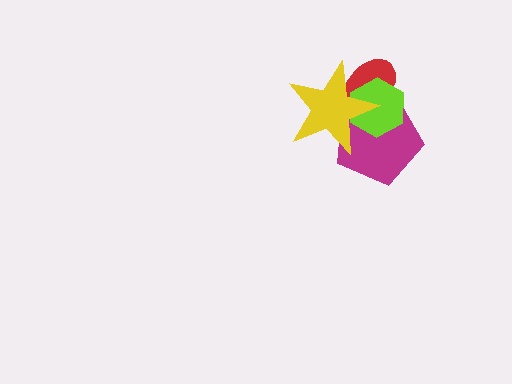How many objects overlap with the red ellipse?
3 objects overlap with the red ellipse.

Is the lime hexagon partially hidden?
Yes, it is partially covered by another shape.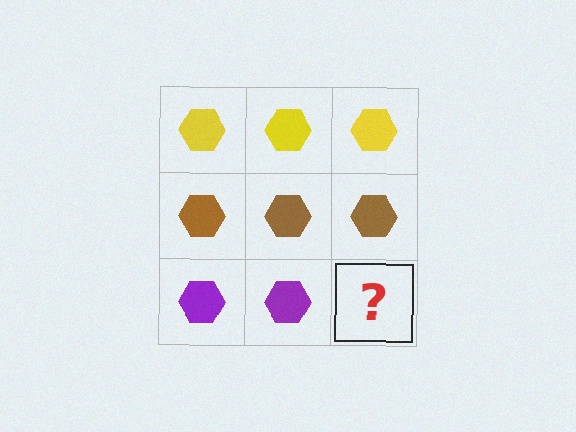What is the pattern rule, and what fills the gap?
The rule is that each row has a consistent color. The gap should be filled with a purple hexagon.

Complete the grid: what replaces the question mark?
The question mark should be replaced with a purple hexagon.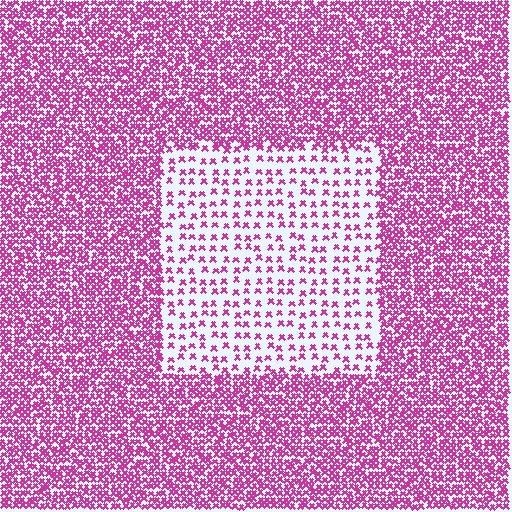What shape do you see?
I see a rectangle.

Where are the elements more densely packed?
The elements are more densely packed outside the rectangle boundary.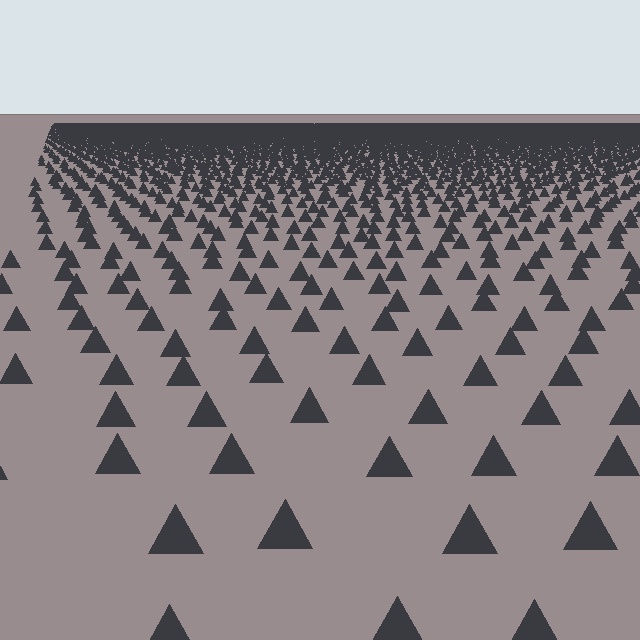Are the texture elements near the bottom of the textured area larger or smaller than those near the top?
Larger. Near the bottom, elements are closer to the viewer and appear at a bigger on-screen size.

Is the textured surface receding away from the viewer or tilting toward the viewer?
The surface is receding away from the viewer. Texture elements get smaller and denser toward the top.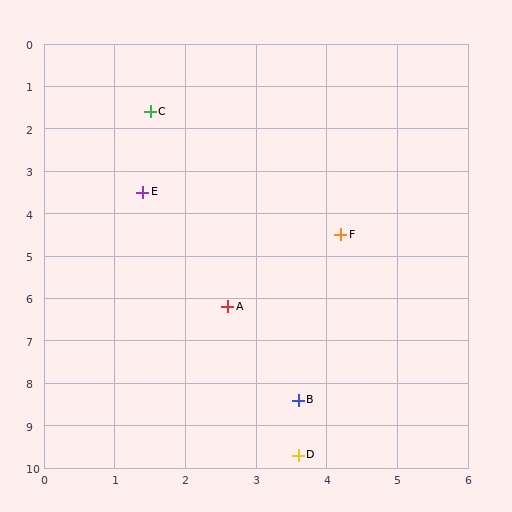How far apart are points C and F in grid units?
Points C and F are about 4.0 grid units apart.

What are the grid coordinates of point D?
Point D is at approximately (3.6, 9.7).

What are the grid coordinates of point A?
Point A is at approximately (2.6, 6.2).